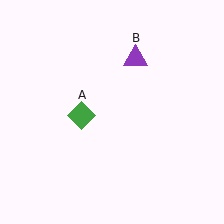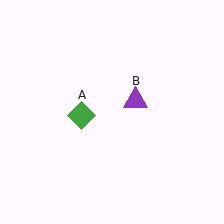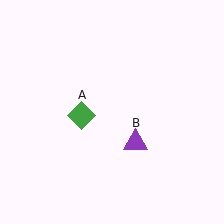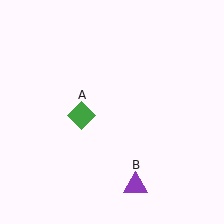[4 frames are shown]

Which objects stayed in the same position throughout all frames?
Green diamond (object A) remained stationary.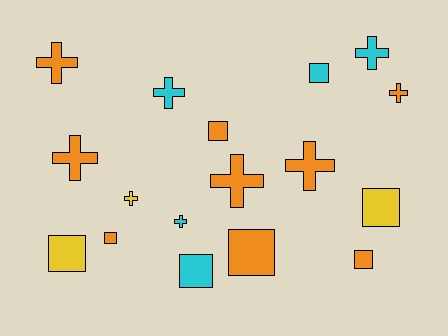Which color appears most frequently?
Orange, with 9 objects.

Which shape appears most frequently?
Cross, with 9 objects.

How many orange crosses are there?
There are 5 orange crosses.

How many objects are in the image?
There are 17 objects.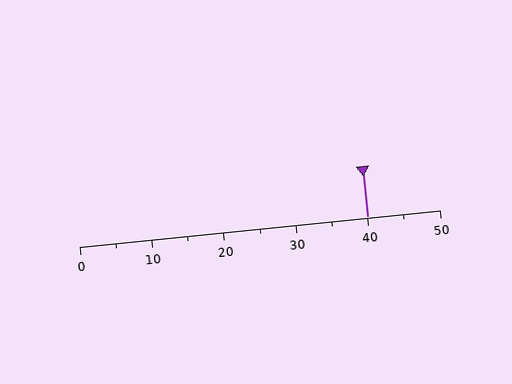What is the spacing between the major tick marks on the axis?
The major ticks are spaced 10 apart.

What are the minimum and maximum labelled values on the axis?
The axis runs from 0 to 50.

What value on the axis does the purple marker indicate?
The marker indicates approximately 40.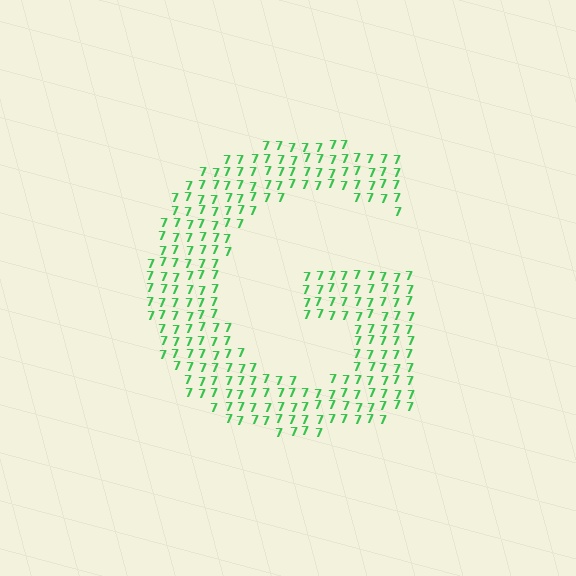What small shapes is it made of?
It is made of small digit 7's.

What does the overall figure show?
The overall figure shows the letter G.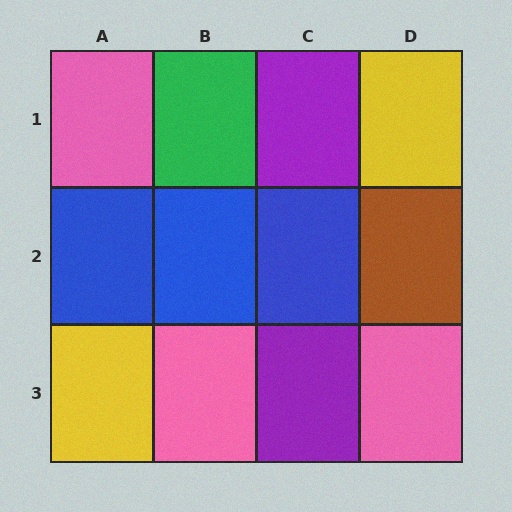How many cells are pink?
3 cells are pink.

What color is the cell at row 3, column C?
Purple.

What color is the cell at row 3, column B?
Pink.